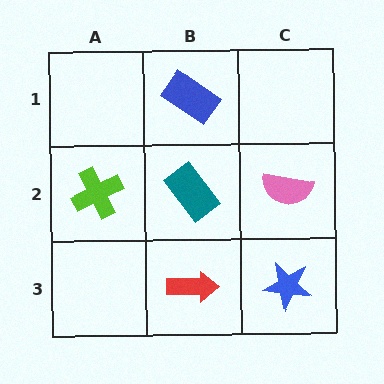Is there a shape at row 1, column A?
No, that cell is empty.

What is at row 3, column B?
A red arrow.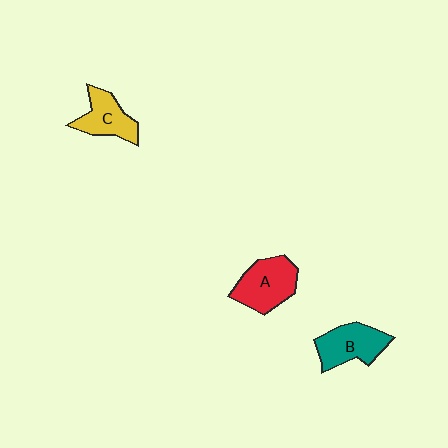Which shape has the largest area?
Shape A (red).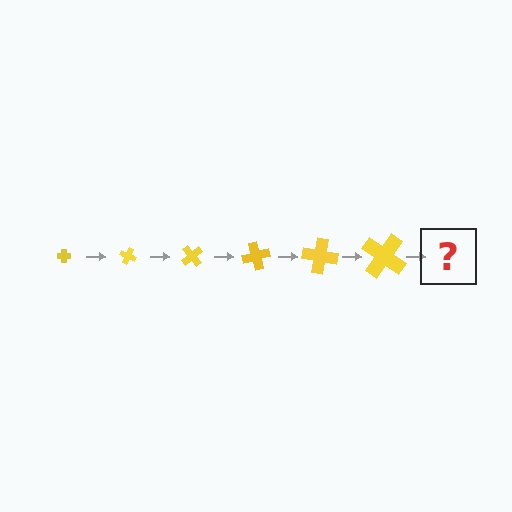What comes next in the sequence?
The next element should be a cross, larger than the previous one and rotated 150 degrees from the start.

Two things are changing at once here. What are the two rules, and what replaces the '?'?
The two rules are that the cross grows larger each step and it rotates 25 degrees each step. The '?' should be a cross, larger than the previous one and rotated 150 degrees from the start.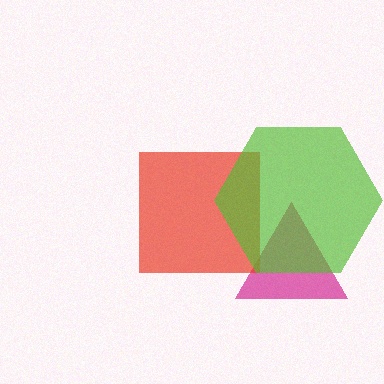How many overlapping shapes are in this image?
There are 3 overlapping shapes in the image.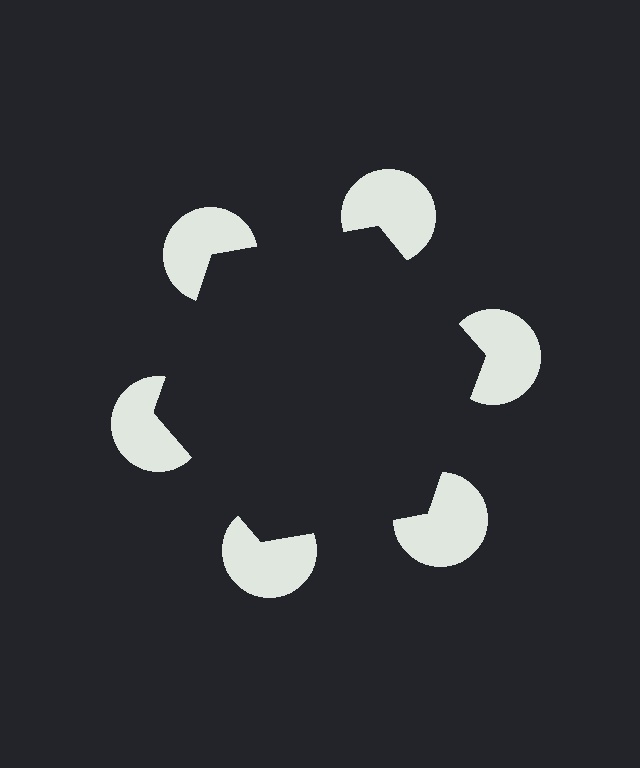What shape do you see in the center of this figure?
An illusory hexagon — its edges are inferred from the aligned wedge cuts in the pac-man discs, not physically drawn.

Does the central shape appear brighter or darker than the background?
It typically appears slightly darker than the background, even though no actual brightness change is drawn.